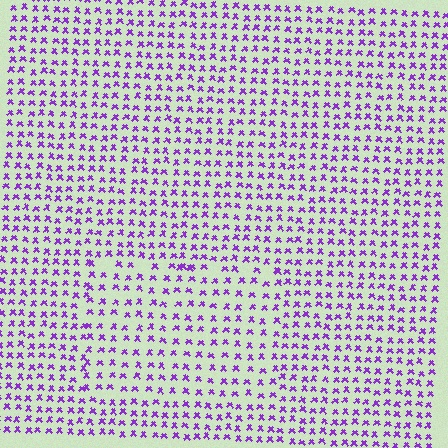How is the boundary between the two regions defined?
The boundary is defined by a change in element density (approximately 1.4x ratio). All elements are the same color, size, and shape.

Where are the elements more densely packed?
The elements are more densely packed outside the rectangle boundary.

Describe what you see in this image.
The image contains small purple elements arranged at two different densities. A rectangle-shaped region is visible where the elements are less densely packed than the surrounding area.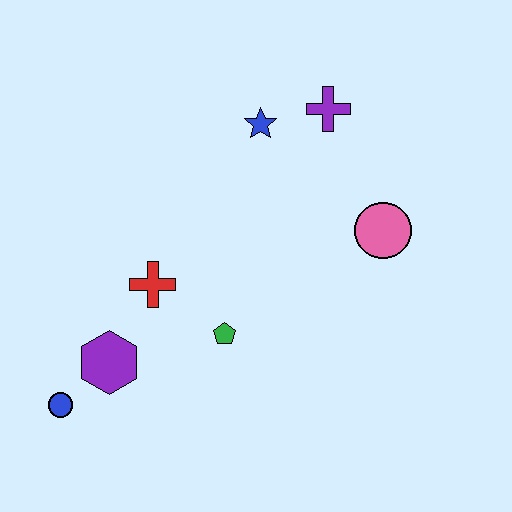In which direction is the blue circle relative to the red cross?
The blue circle is below the red cross.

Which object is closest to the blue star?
The purple cross is closest to the blue star.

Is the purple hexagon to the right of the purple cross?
No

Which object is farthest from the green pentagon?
The purple cross is farthest from the green pentagon.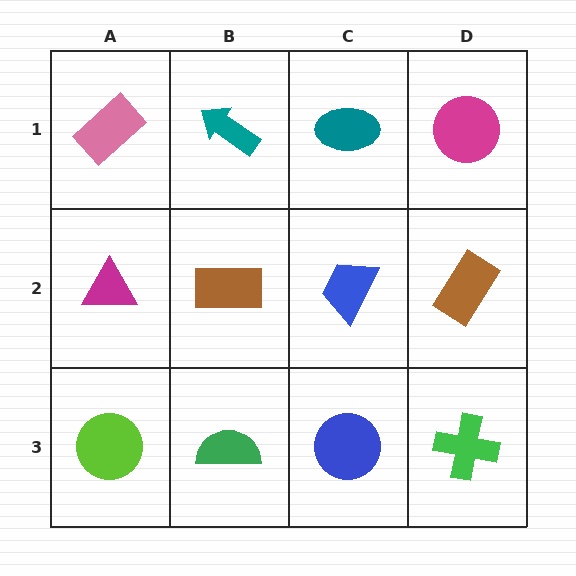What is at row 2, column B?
A brown rectangle.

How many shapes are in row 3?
4 shapes.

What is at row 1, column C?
A teal ellipse.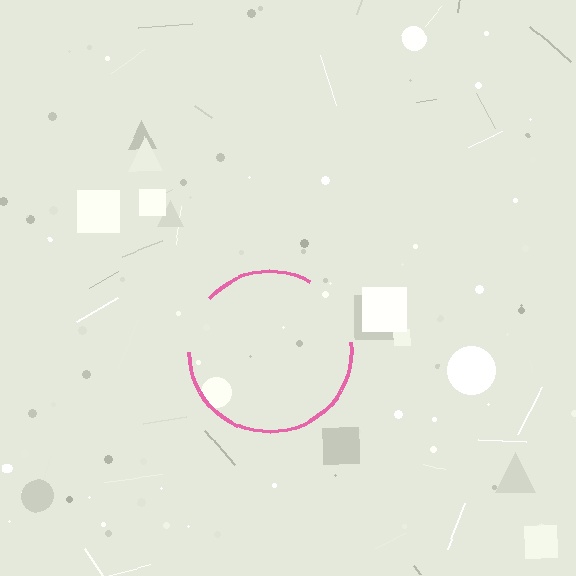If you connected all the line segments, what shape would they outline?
They would outline a circle.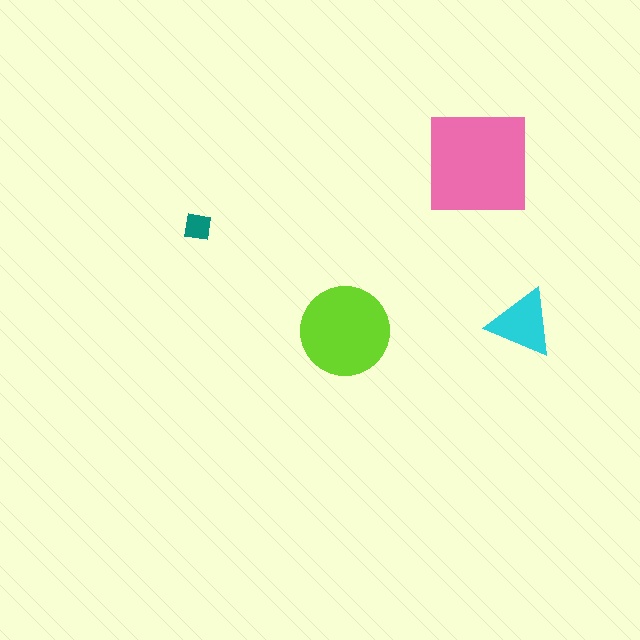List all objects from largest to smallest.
The pink square, the lime circle, the cyan triangle, the teal square.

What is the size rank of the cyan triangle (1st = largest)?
3rd.